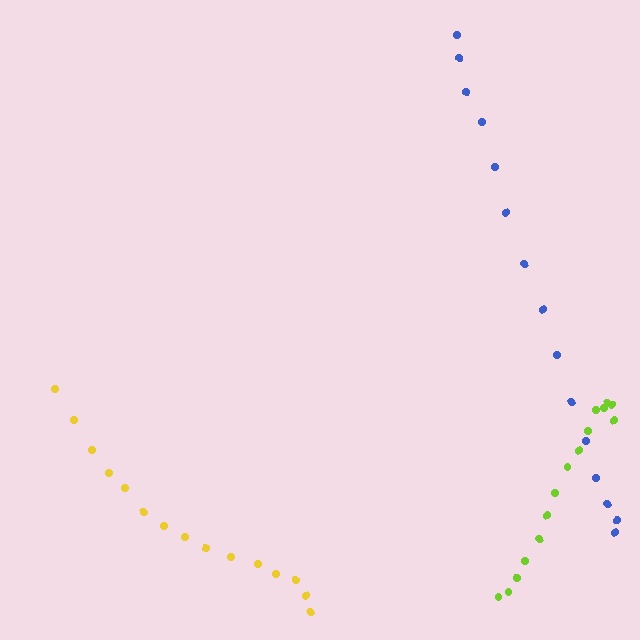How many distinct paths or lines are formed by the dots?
There are 3 distinct paths.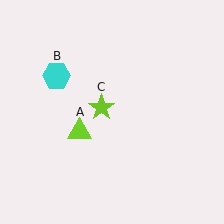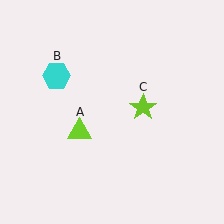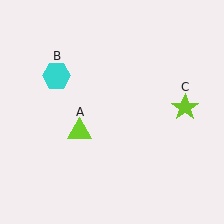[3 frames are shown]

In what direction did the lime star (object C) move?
The lime star (object C) moved right.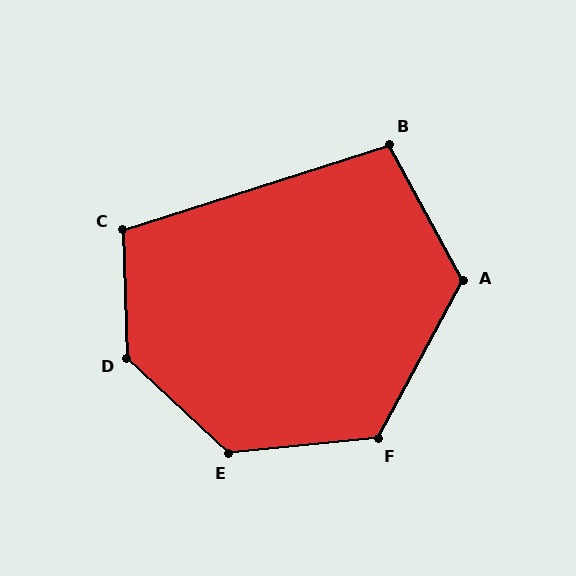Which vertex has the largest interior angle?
D, at approximately 135 degrees.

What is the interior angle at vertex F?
Approximately 124 degrees (obtuse).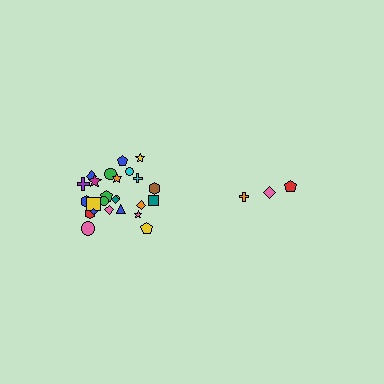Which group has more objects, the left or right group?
The left group.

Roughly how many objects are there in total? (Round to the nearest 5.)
Roughly 30 objects in total.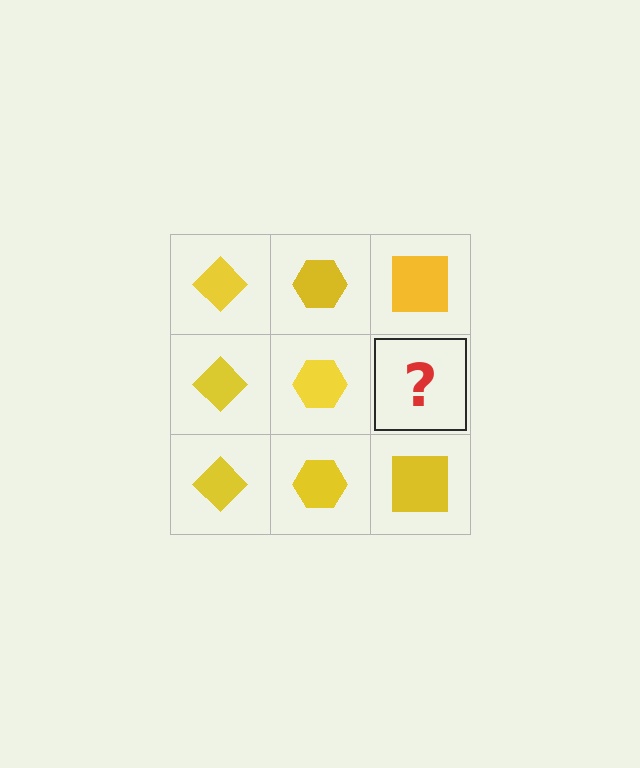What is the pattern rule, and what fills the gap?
The rule is that each column has a consistent shape. The gap should be filled with a yellow square.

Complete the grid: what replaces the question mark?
The question mark should be replaced with a yellow square.